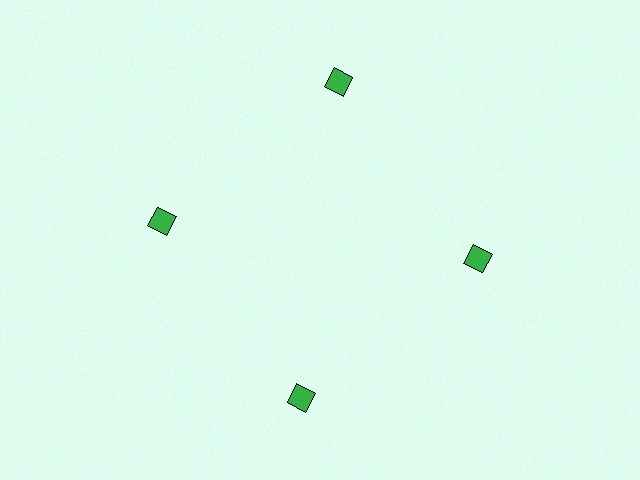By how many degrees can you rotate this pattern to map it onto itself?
The pattern maps onto itself every 90 degrees of rotation.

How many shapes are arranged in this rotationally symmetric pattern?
There are 4 shapes, arranged in 4 groups of 1.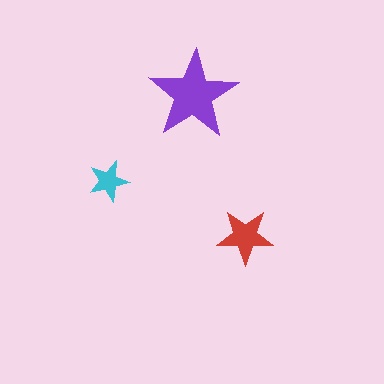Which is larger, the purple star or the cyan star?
The purple one.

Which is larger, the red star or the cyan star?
The red one.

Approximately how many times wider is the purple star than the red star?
About 1.5 times wider.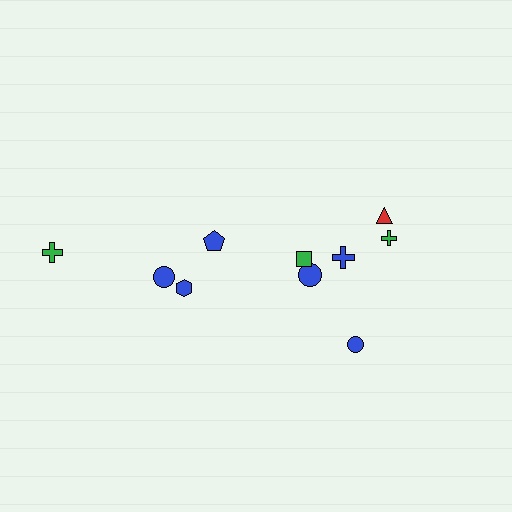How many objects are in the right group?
There are 6 objects.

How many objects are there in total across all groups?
There are 10 objects.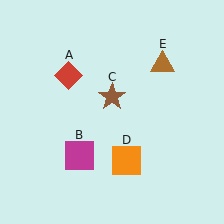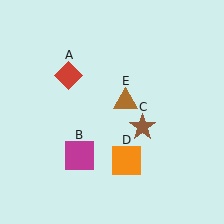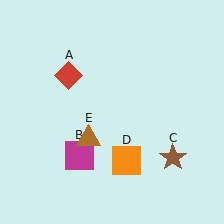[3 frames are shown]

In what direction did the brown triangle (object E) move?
The brown triangle (object E) moved down and to the left.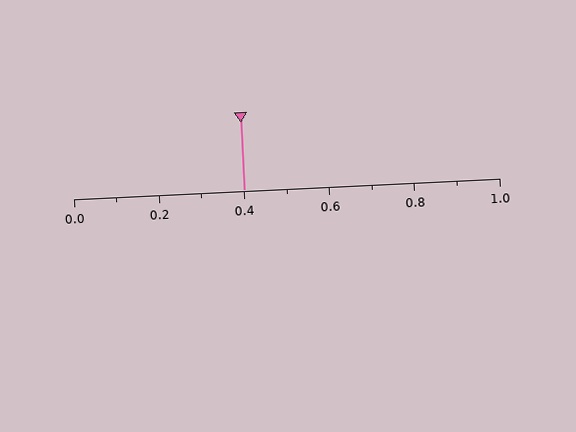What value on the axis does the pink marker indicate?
The marker indicates approximately 0.4.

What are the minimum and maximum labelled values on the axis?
The axis runs from 0.0 to 1.0.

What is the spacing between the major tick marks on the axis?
The major ticks are spaced 0.2 apart.